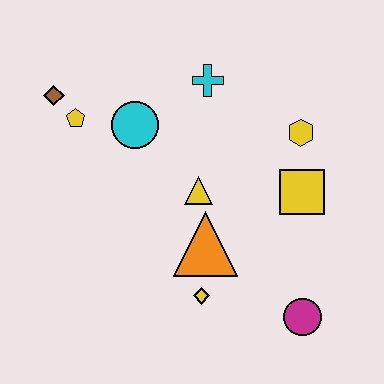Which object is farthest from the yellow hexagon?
The brown diamond is farthest from the yellow hexagon.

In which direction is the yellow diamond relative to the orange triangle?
The yellow diamond is below the orange triangle.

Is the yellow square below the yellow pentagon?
Yes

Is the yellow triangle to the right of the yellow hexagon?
No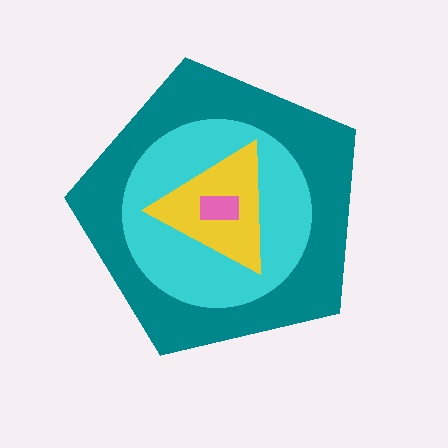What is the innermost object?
The pink rectangle.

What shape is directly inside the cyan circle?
The yellow triangle.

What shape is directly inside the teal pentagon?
The cyan circle.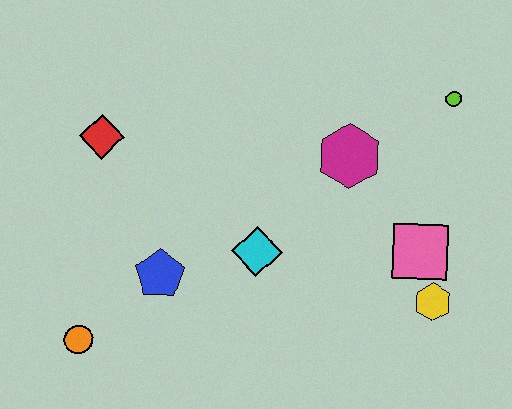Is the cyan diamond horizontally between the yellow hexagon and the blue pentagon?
Yes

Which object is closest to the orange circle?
The blue pentagon is closest to the orange circle.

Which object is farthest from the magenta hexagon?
The orange circle is farthest from the magenta hexagon.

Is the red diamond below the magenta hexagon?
No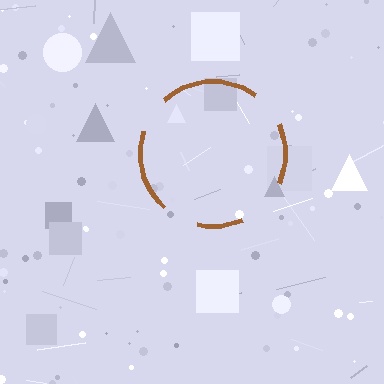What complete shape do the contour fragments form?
The contour fragments form a circle.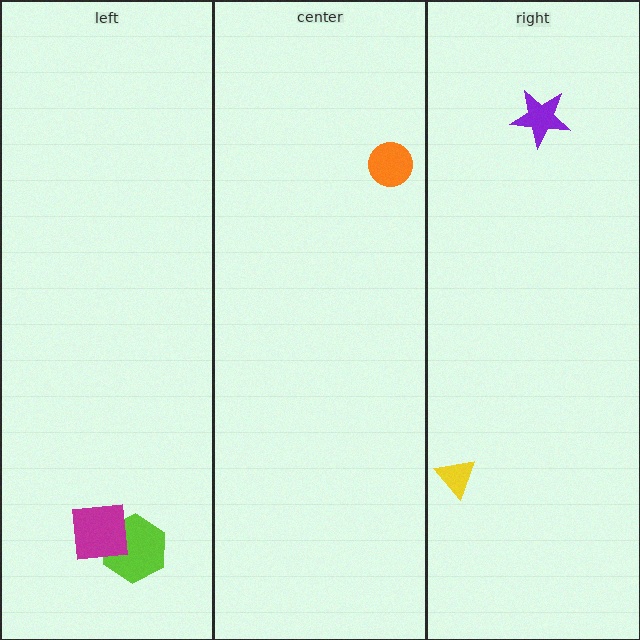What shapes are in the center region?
The orange circle.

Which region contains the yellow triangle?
The right region.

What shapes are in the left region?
The lime hexagon, the magenta square.